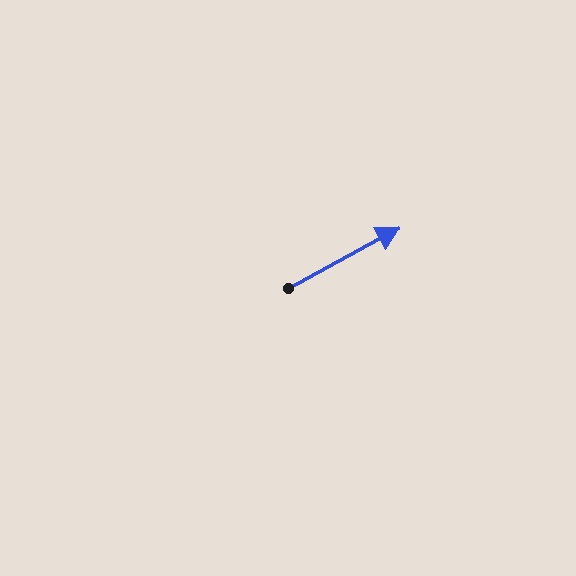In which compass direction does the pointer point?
Northeast.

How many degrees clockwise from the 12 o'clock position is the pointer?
Approximately 62 degrees.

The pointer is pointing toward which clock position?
Roughly 2 o'clock.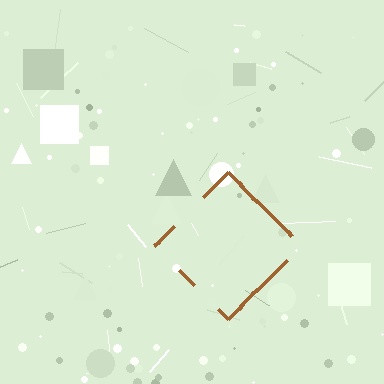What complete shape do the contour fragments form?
The contour fragments form a diamond.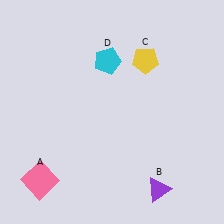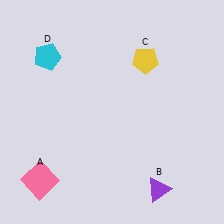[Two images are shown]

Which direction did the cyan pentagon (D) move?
The cyan pentagon (D) moved left.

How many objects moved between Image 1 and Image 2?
1 object moved between the two images.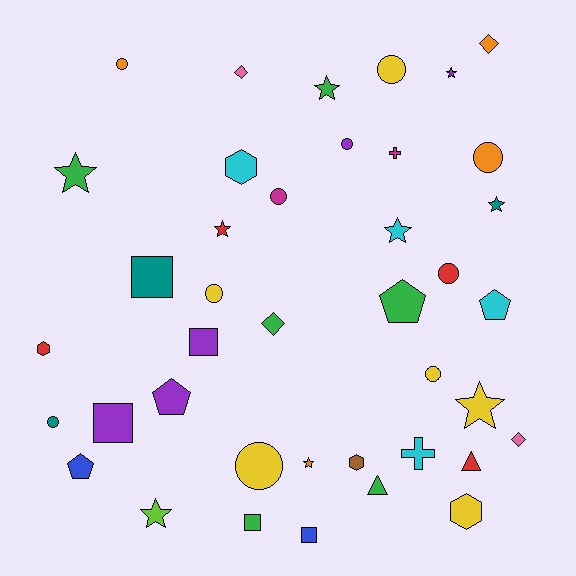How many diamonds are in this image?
There are 4 diamonds.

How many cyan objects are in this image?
There are 4 cyan objects.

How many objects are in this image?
There are 40 objects.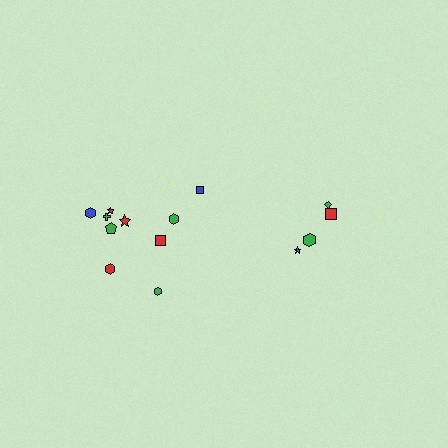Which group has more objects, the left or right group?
The left group.